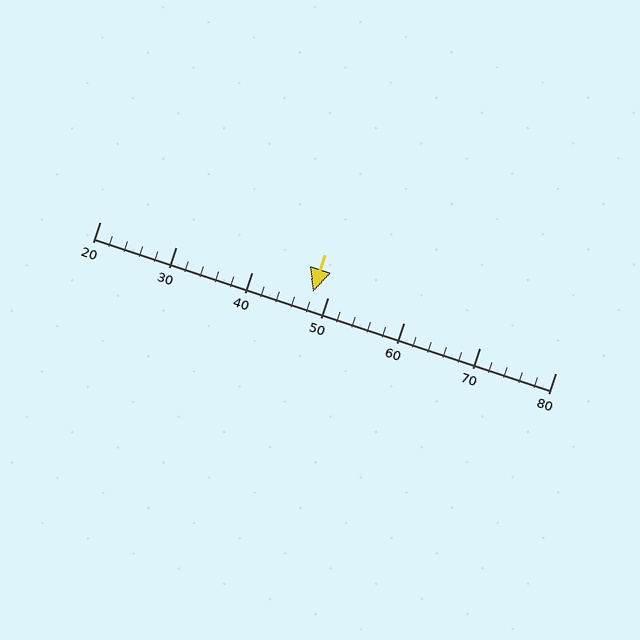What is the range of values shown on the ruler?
The ruler shows values from 20 to 80.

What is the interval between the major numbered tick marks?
The major tick marks are spaced 10 units apart.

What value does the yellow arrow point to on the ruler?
The yellow arrow points to approximately 48.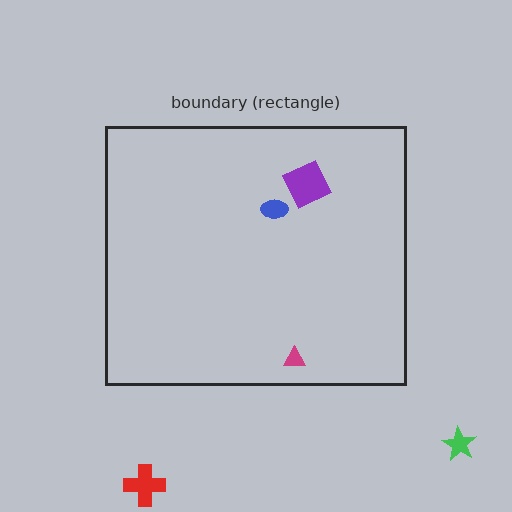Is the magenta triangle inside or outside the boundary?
Inside.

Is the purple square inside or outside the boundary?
Inside.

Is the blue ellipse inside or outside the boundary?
Inside.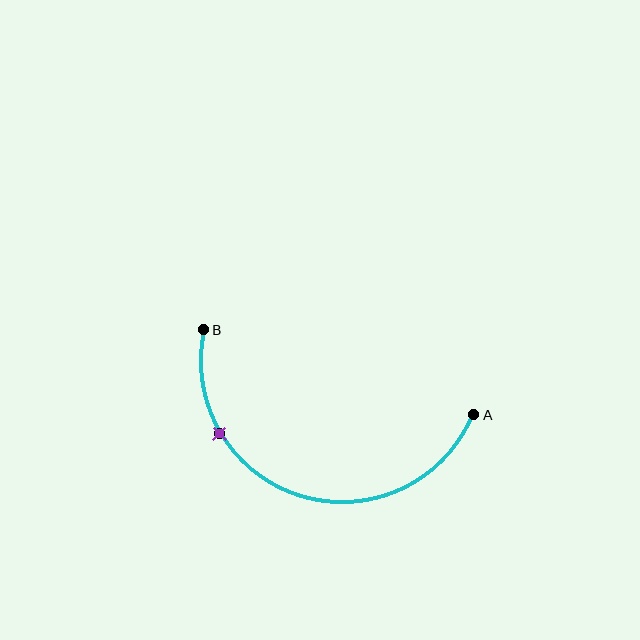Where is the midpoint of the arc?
The arc midpoint is the point on the curve farthest from the straight line joining A and B. It sits below that line.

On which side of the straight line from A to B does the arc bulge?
The arc bulges below the straight line connecting A and B.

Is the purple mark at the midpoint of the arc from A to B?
No. The purple mark lies on the arc but is closer to endpoint B. The arc midpoint would be at the point on the curve equidistant along the arc from both A and B.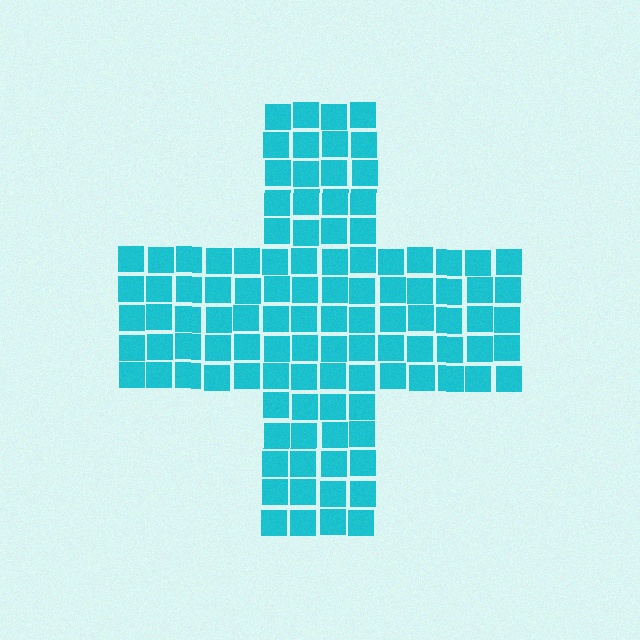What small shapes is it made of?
It is made of small squares.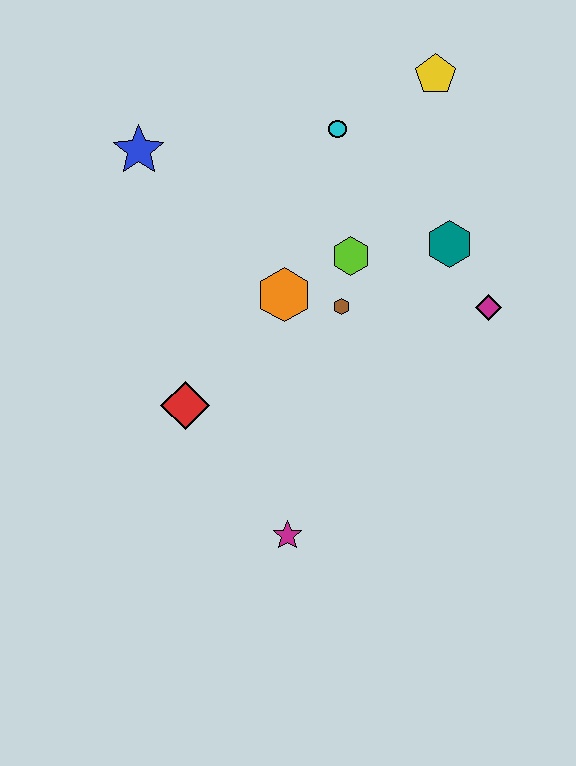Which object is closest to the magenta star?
The red diamond is closest to the magenta star.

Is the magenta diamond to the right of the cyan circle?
Yes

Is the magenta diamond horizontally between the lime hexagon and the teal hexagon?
No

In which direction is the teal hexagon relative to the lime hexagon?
The teal hexagon is to the right of the lime hexagon.